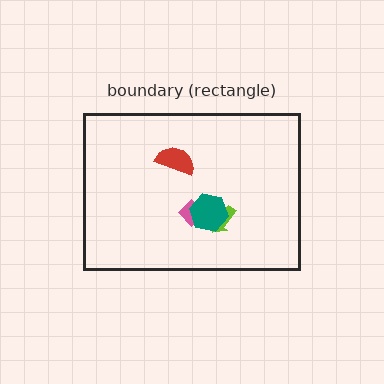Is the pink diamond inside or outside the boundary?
Inside.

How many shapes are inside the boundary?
4 inside, 0 outside.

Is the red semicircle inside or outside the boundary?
Inside.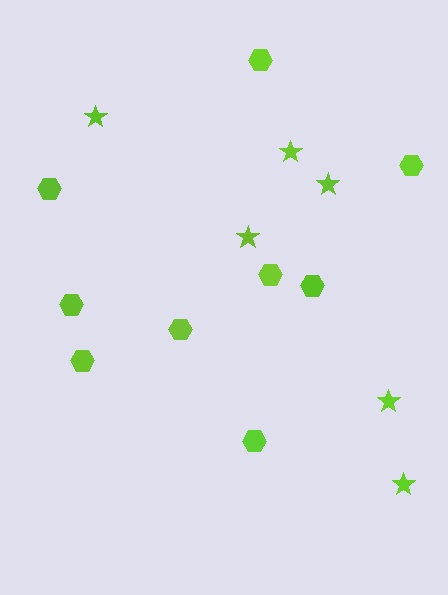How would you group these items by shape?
There are 2 groups: one group of stars (6) and one group of hexagons (9).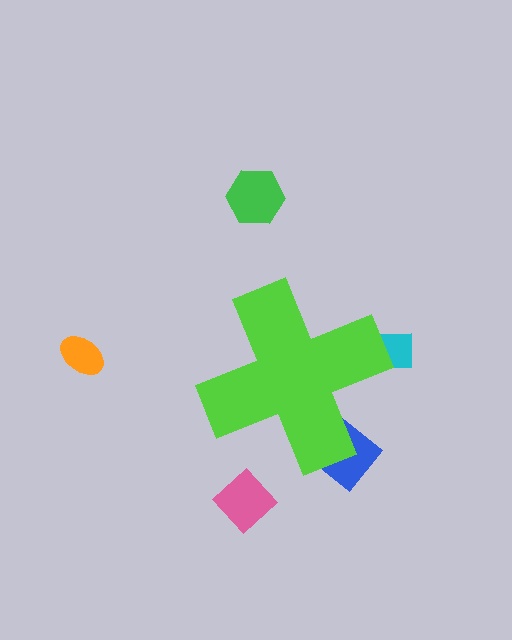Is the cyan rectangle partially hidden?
Yes, the cyan rectangle is partially hidden behind the lime cross.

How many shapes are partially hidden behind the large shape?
2 shapes are partially hidden.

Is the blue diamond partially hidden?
Yes, the blue diamond is partially hidden behind the lime cross.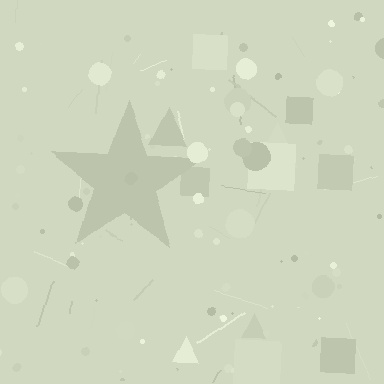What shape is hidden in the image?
A star is hidden in the image.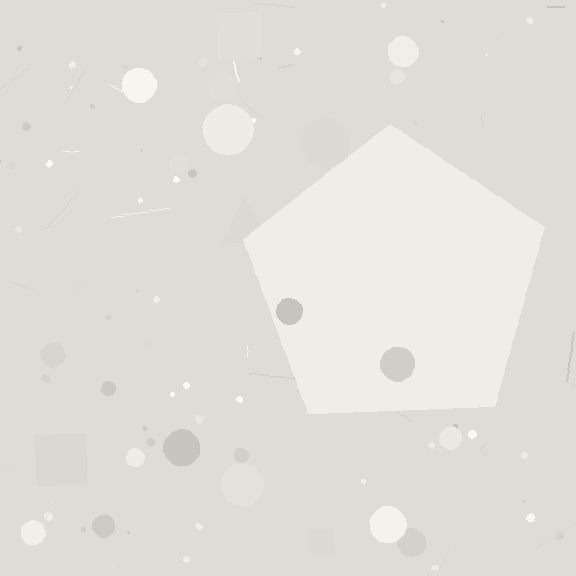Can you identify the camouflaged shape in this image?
The camouflaged shape is a pentagon.